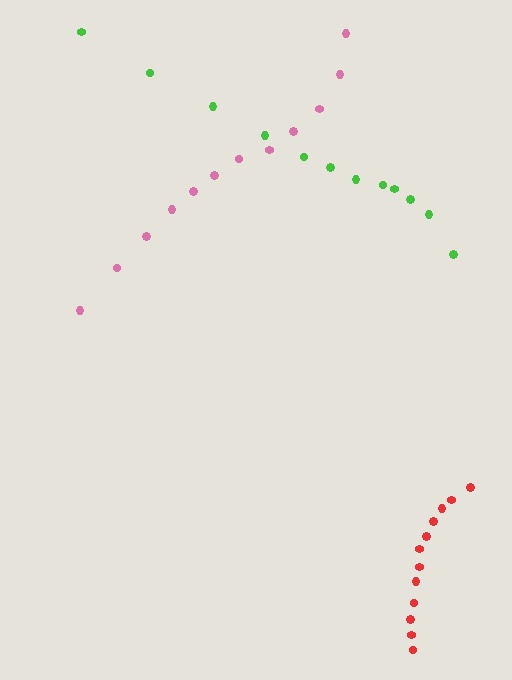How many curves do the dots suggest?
There are 3 distinct paths.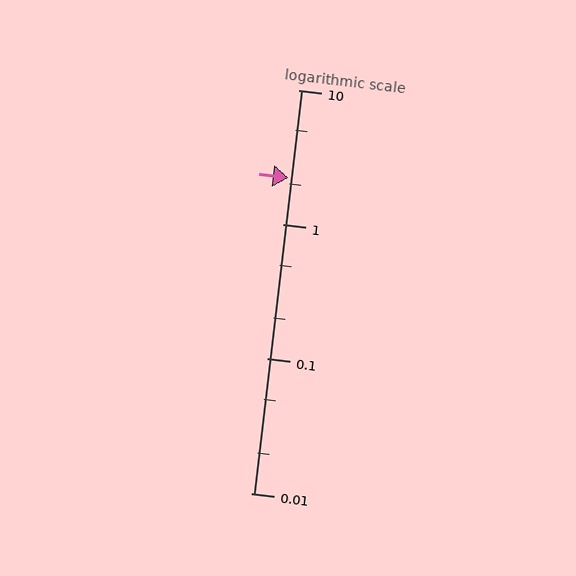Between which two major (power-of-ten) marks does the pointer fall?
The pointer is between 1 and 10.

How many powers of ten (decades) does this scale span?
The scale spans 3 decades, from 0.01 to 10.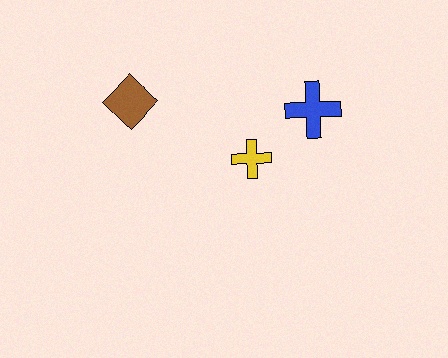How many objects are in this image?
There are 3 objects.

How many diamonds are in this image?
There is 1 diamond.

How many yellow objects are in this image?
There is 1 yellow object.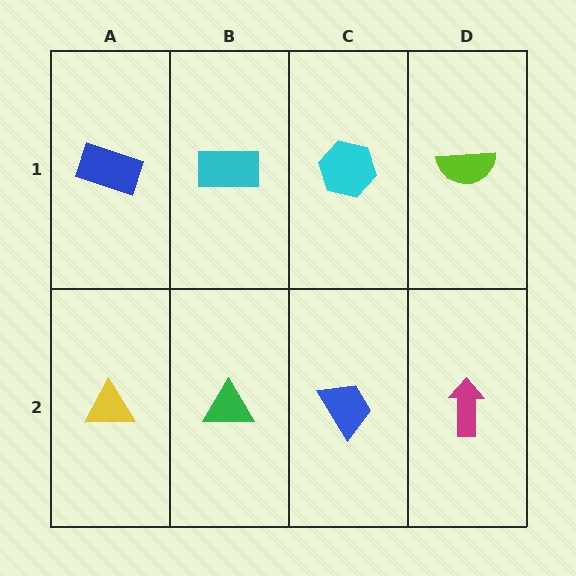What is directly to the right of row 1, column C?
A lime semicircle.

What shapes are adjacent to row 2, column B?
A cyan rectangle (row 1, column B), a yellow triangle (row 2, column A), a blue trapezoid (row 2, column C).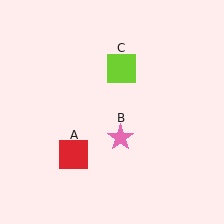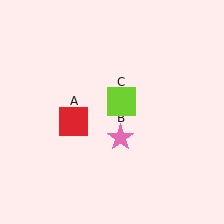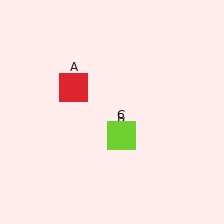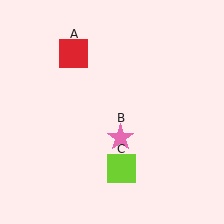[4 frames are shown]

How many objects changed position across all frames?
2 objects changed position: red square (object A), lime square (object C).